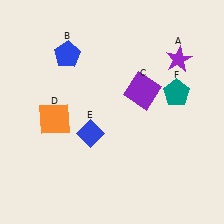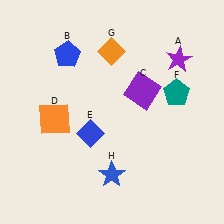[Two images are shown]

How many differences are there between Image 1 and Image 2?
There are 2 differences between the two images.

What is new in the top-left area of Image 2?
An orange diamond (G) was added in the top-left area of Image 2.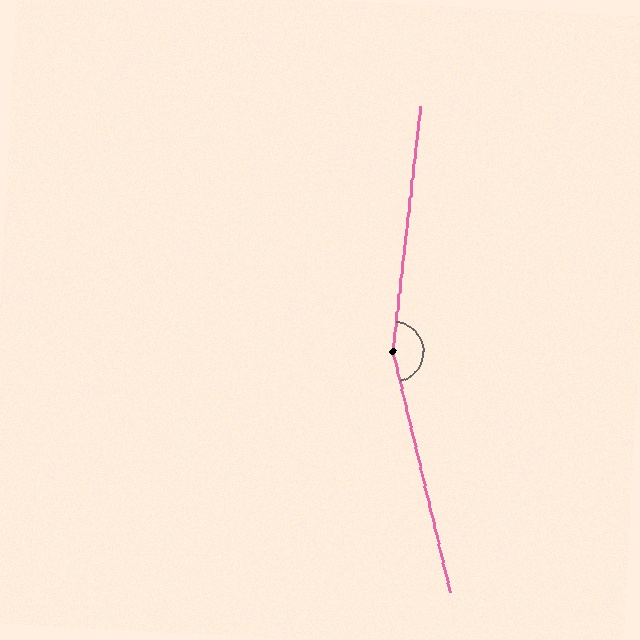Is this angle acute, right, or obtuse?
It is obtuse.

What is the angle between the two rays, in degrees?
Approximately 160 degrees.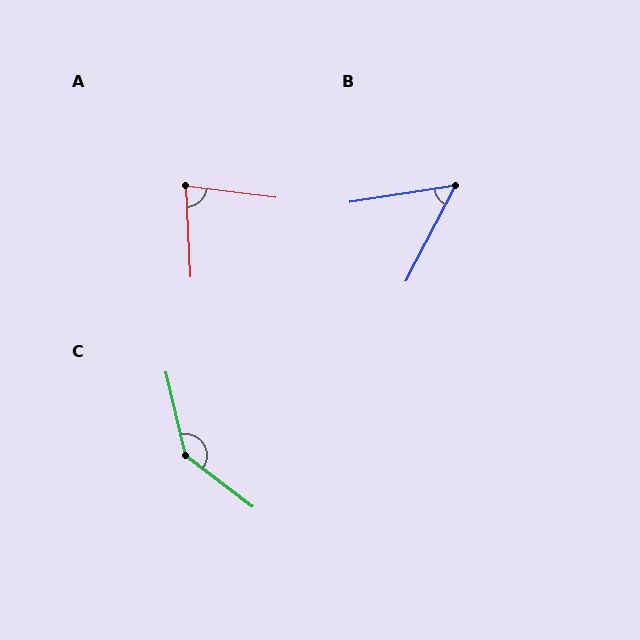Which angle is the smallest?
B, at approximately 54 degrees.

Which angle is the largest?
C, at approximately 140 degrees.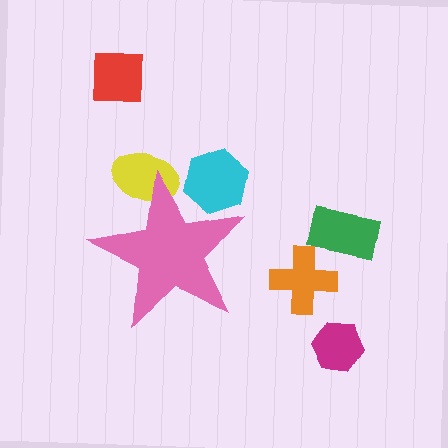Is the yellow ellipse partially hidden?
Yes, the yellow ellipse is partially hidden behind the pink star.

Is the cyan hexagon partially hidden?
Yes, the cyan hexagon is partially hidden behind the pink star.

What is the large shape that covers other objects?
A pink star.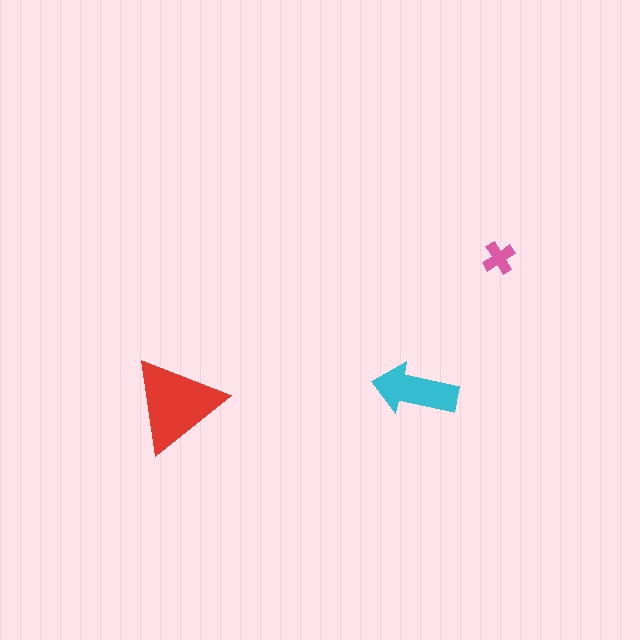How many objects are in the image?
There are 3 objects in the image.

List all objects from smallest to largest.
The pink cross, the cyan arrow, the red triangle.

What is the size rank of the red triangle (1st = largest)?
1st.